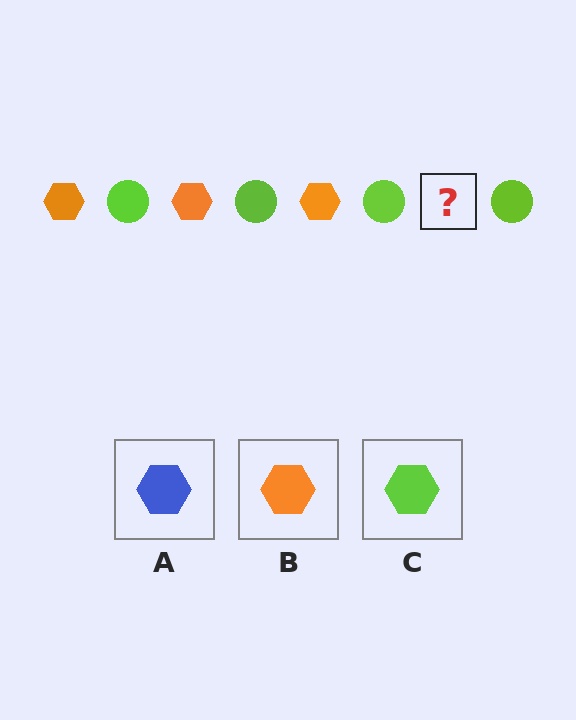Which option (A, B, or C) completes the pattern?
B.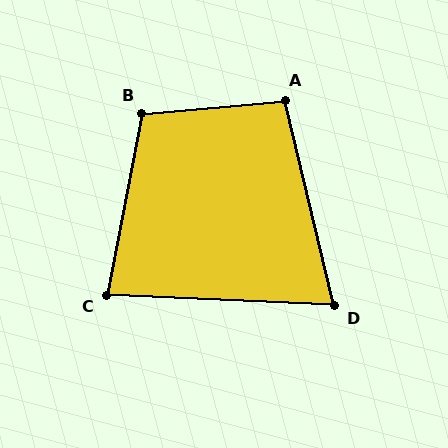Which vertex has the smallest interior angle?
D, at approximately 74 degrees.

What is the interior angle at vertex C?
Approximately 82 degrees (acute).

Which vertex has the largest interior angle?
B, at approximately 106 degrees.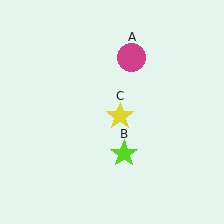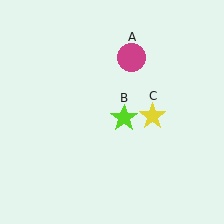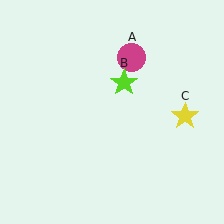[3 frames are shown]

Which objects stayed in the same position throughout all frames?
Magenta circle (object A) remained stationary.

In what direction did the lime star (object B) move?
The lime star (object B) moved up.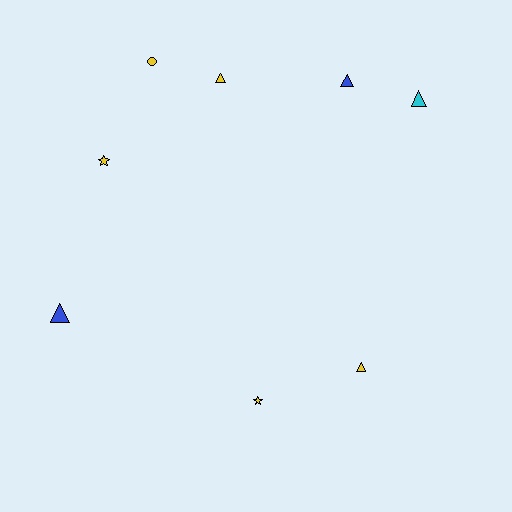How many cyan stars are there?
There are no cyan stars.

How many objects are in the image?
There are 8 objects.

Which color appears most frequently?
Yellow, with 5 objects.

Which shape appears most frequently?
Triangle, with 5 objects.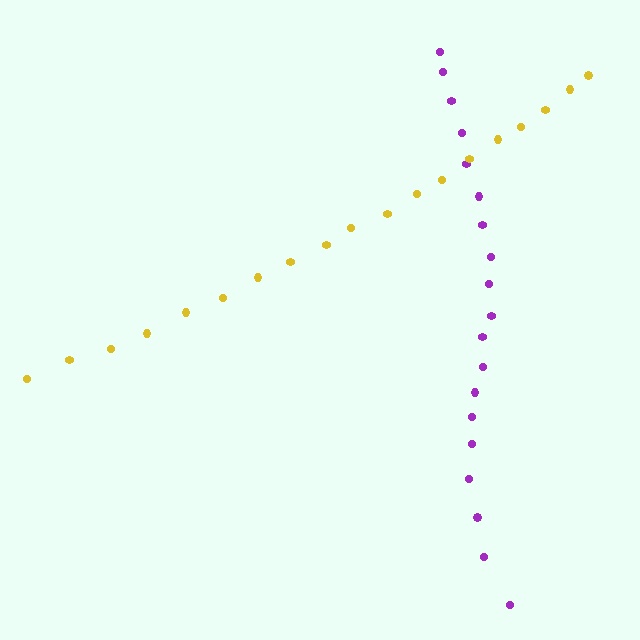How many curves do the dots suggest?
There are 2 distinct paths.